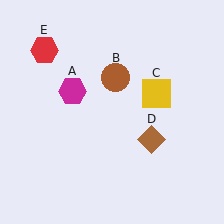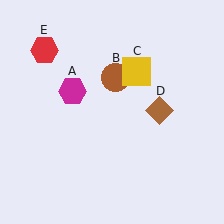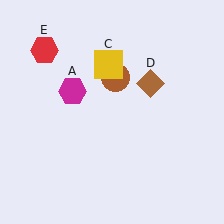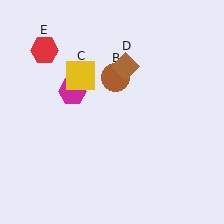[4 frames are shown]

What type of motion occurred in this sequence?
The yellow square (object C), brown diamond (object D) rotated counterclockwise around the center of the scene.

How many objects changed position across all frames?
2 objects changed position: yellow square (object C), brown diamond (object D).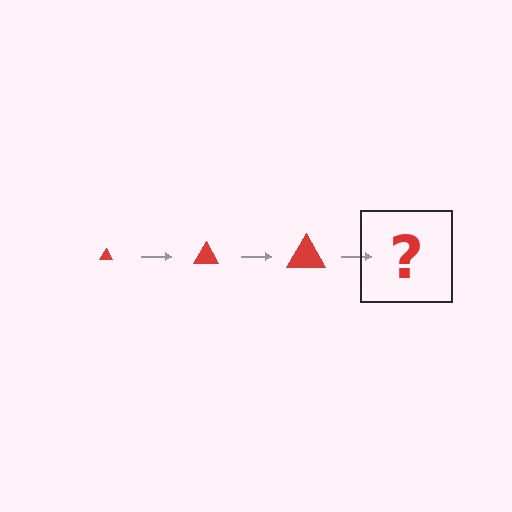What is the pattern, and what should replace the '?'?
The pattern is that the triangle gets progressively larger each step. The '?' should be a red triangle, larger than the previous one.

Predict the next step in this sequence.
The next step is a red triangle, larger than the previous one.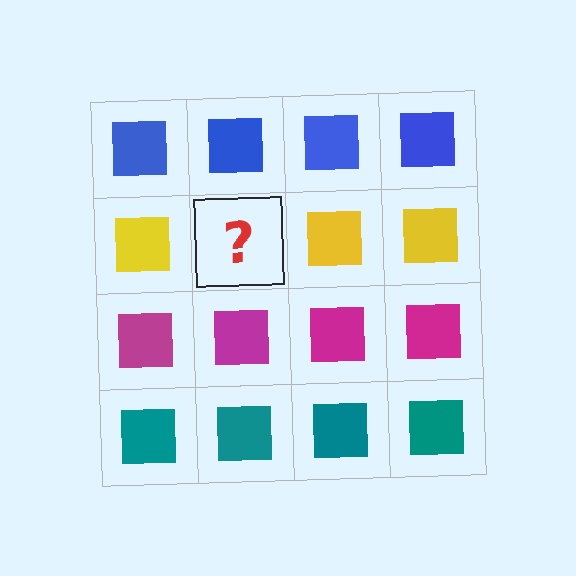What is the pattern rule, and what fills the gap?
The rule is that each row has a consistent color. The gap should be filled with a yellow square.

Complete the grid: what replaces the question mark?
The question mark should be replaced with a yellow square.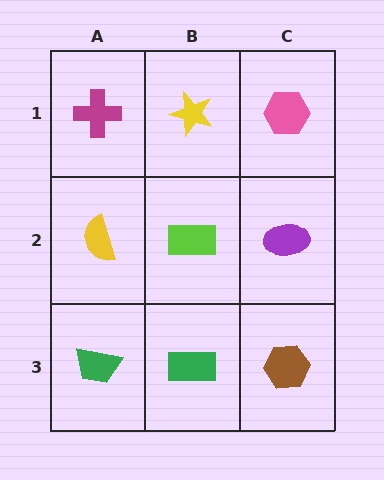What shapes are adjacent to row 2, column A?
A magenta cross (row 1, column A), a green trapezoid (row 3, column A), a lime rectangle (row 2, column B).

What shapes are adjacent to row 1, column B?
A lime rectangle (row 2, column B), a magenta cross (row 1, column A), a pink hexagon (row 1, column C).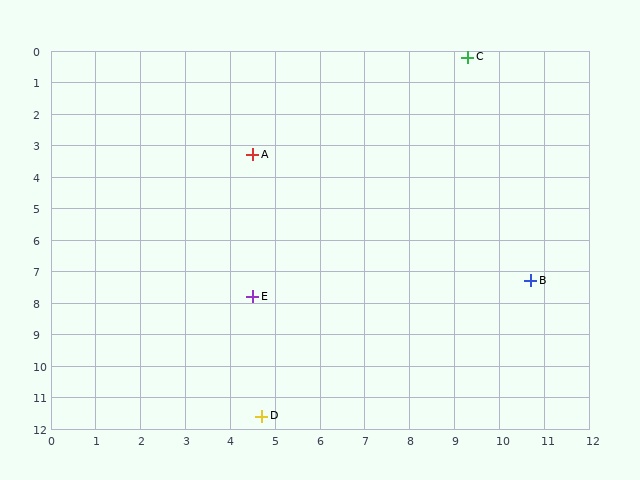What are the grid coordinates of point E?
Point E is at approximately (4.5, 7.8).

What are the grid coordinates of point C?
Point C is at approximately (9.3, 0.2).